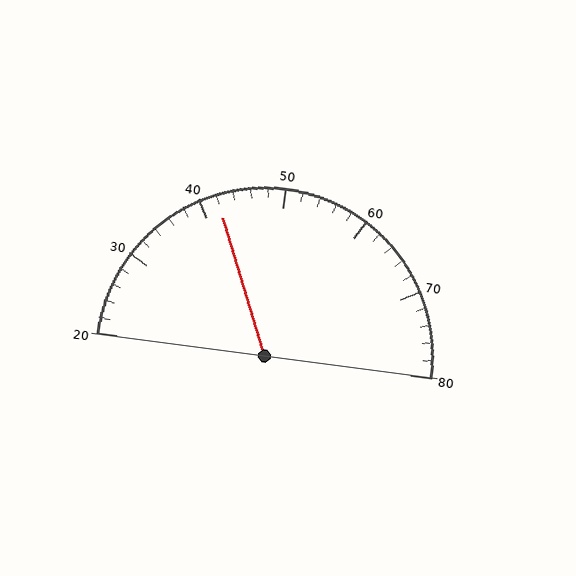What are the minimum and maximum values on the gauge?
The gauge ranges from 20 to 80.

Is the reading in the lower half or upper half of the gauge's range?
The reading is in the lower half of the range (20 to 80).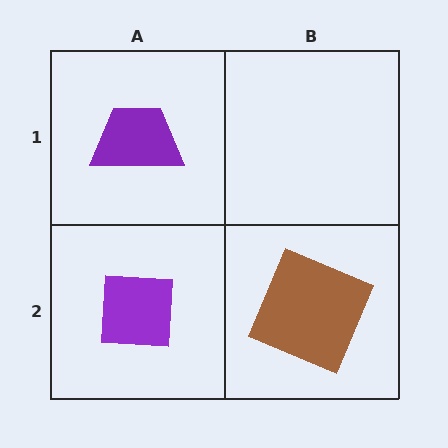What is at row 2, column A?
A purple square.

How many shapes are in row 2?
2 shapes.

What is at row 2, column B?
A brown square.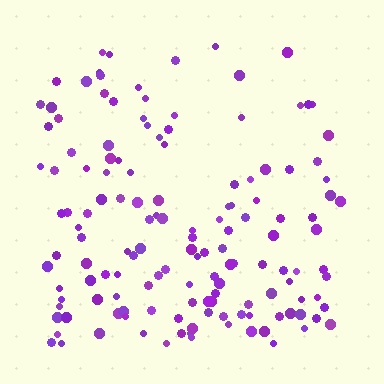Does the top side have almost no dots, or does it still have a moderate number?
Still a moderate number, just noticeably fewer than the bottom.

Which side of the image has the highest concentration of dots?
The bottom.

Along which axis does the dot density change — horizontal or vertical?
Vertical.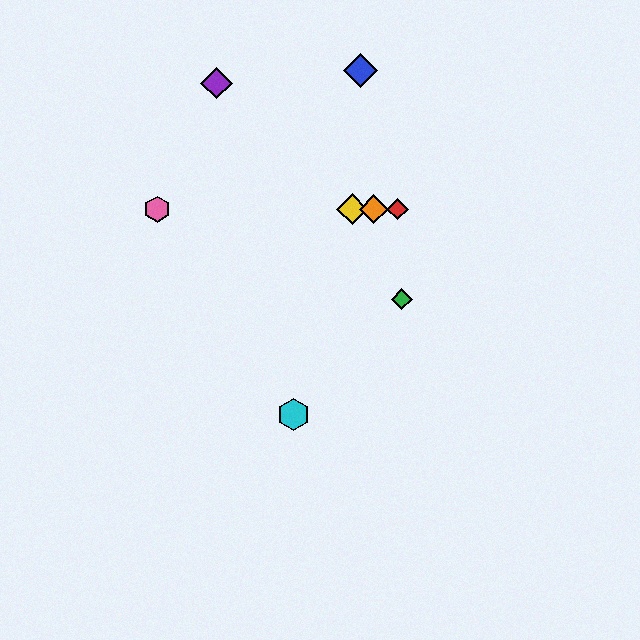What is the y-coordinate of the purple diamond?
The purple diamond is at y≈83.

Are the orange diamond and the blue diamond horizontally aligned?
No, the orange diamond is at y≈209 and the blue diamond is at y≈70.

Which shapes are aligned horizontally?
The red diamond, the yellow diamond, the orange diamond, the pink hexagon are aligned horizontally.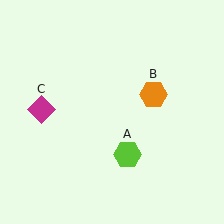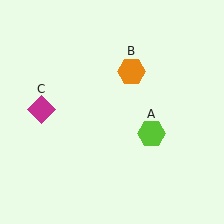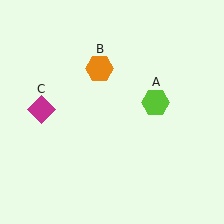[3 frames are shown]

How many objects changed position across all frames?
2 objects changed position: lime hexagon (object A), orange hexagon (object B).